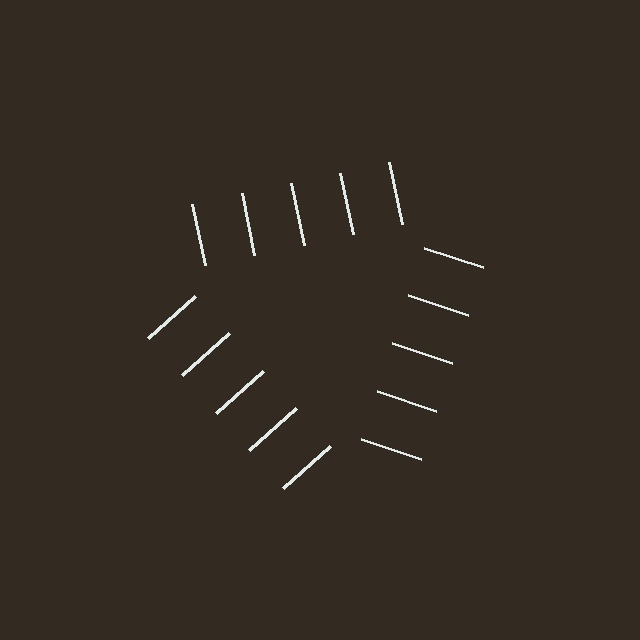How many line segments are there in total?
15 — 5 along each of the 3 edges.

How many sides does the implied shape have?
3 sides — the line-ends trace a triangle.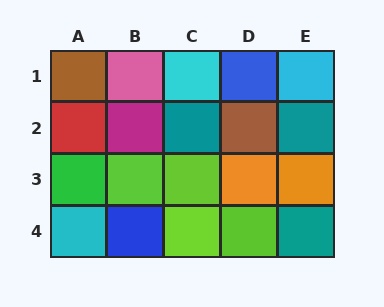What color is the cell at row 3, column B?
Lime.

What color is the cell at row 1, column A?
Brown.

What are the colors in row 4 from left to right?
Cyan, blue, lime, lime, teal.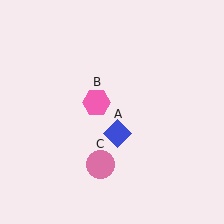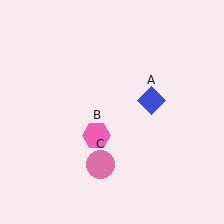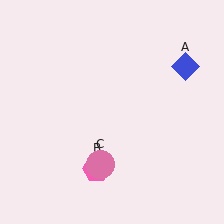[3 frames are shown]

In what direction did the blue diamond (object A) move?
The blue diamond (object A) moved up and to the right.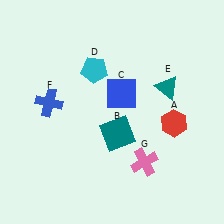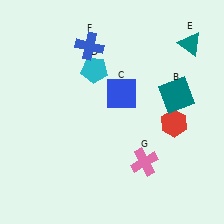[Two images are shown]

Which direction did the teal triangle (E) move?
The teal triangle (E) moved up.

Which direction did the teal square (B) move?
The teal square (B) moved right.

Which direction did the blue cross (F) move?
The blue cross (F) moved up.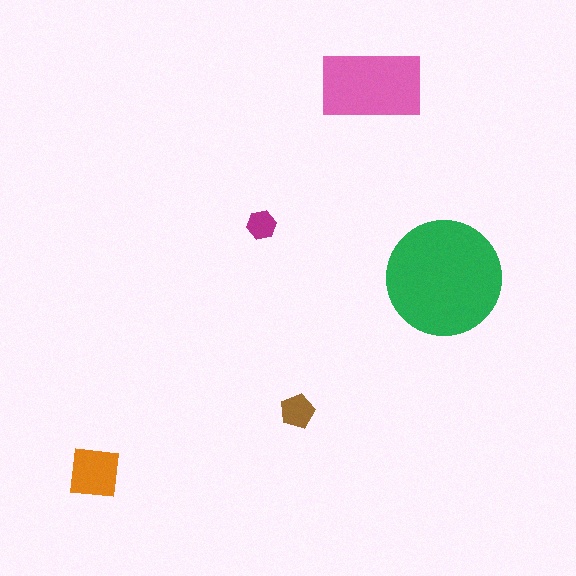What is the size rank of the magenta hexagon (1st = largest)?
5th.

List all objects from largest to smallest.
The green circle, the pink rectangle, the orange square, the brown pentagon, the magenta hexagon.